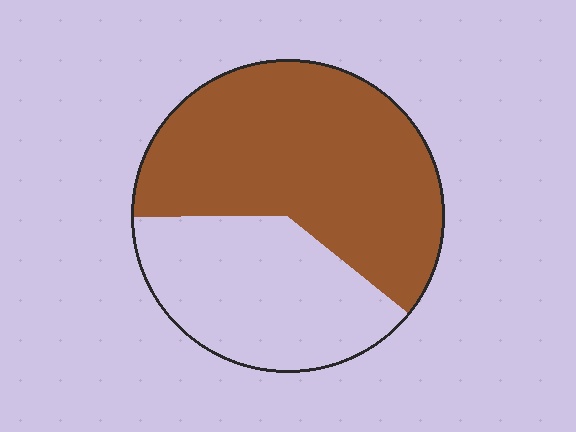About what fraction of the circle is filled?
About three fifths (3/5).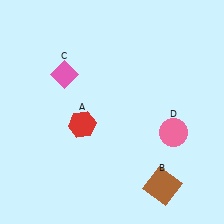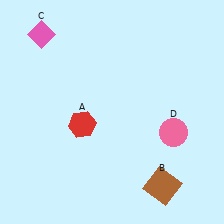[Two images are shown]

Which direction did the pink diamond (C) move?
The pink diamond (C) moved up.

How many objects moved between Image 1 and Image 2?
1 object moved between the two images.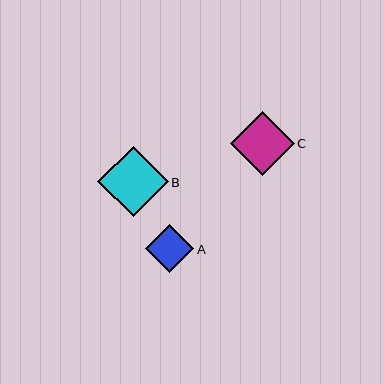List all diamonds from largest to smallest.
From largest to smallest: B, C, A.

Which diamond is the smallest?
Diamond A is the smallest with a size of approximately 48 pixels.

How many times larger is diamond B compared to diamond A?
Diamond B is approximately 1.5 times the size of diamond A.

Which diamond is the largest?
Diamond B is the largest with a size of approximately 70 pixels.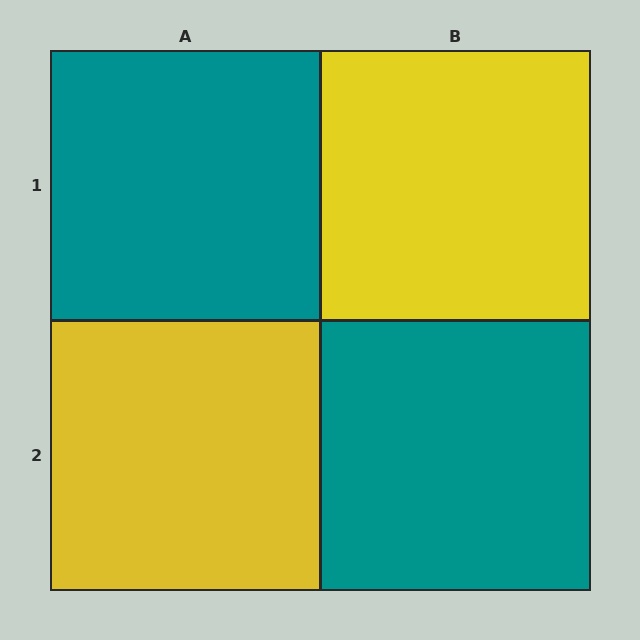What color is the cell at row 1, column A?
Teal.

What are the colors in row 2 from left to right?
Yellow, teal.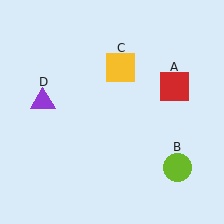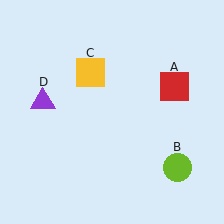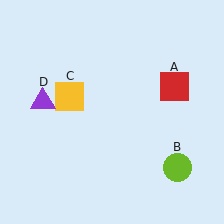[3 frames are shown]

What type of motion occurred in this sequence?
The yellow square (object C) rotated counterclockwise around the center of the scene.